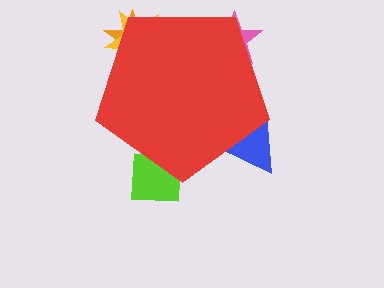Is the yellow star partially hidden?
Yes, the yellow star is partially hidden behind the red pentagon.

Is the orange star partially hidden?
Yes, the orange star is partially hidden behind the red pentagon.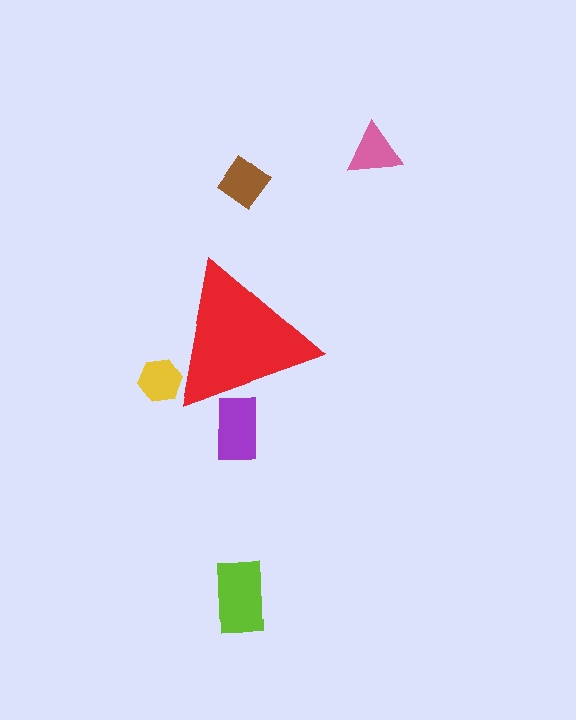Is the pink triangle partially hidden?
No, the pink triangle is fully visible.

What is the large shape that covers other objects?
A red triangle.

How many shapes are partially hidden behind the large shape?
2 shapes are partially hidden.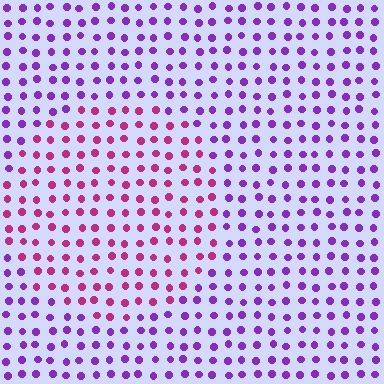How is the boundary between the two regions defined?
The boundary is defined purely by a slight shift in hue (about 47 degrees). Spacing, size, and orientation are identical on both sides.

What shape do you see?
I see a circle.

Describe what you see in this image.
The image is filled with small purple elements in a uniform arrangement. A circle-shaped region is visible where the elements are tinted to a slightly different hue, forming a subtle color boundary.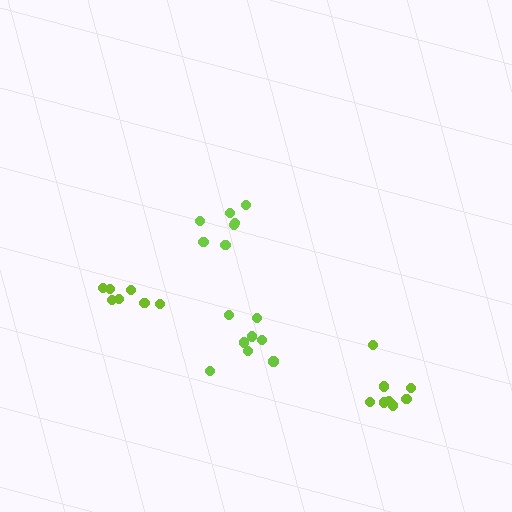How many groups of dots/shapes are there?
There are 4 groups.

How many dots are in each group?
Group 1: 7 dots, Group 2: 8 dots, Group 3: 7 dots, Group 4: 8 dots (30 total).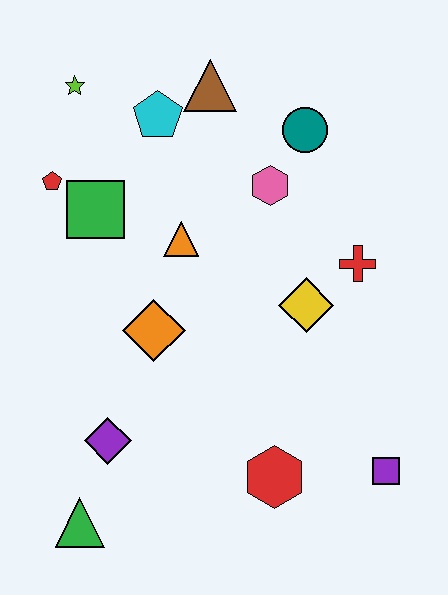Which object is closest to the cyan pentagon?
The brown triangle is closest to the cyan pentagon.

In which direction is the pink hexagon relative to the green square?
The pink hexagon is to the right of the green square.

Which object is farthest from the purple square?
The lime star is farthest from the purple square.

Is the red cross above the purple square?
Yes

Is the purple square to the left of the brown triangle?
No